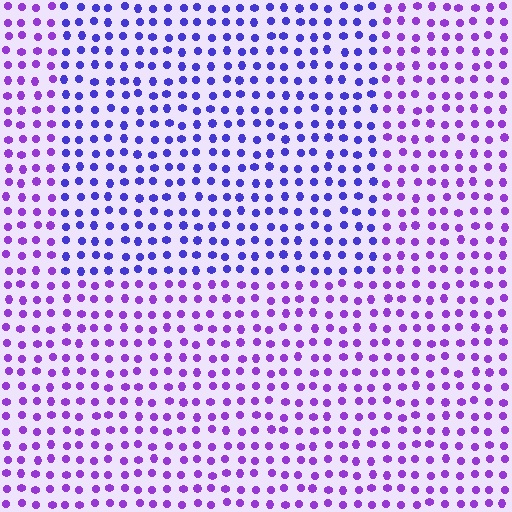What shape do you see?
I see a rectangle.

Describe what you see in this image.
The image is filled with small purple elements in a uniform arrangement. A rectangle-shaped region is visible where the elements are tinted to a slightly different hue, forming a subtle color boundary.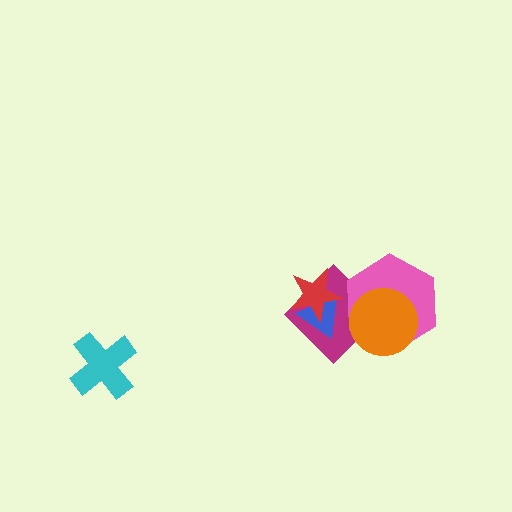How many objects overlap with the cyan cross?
0 objects overlap with the cyan cross.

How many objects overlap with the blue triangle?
2 objects overlap with the blue triangle.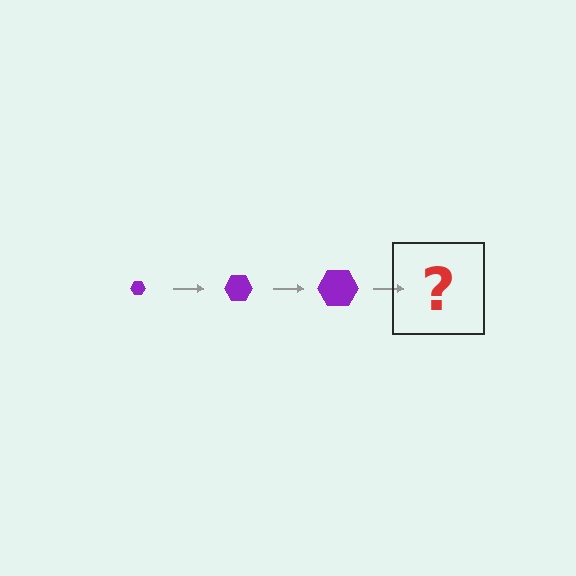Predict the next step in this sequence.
The next step is a purple hexagon, larger than the previous one.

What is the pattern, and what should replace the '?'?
The pattern is that the hexagon gets progressively larger each step. The '?' should be a purple hexagon, larger than the previous one.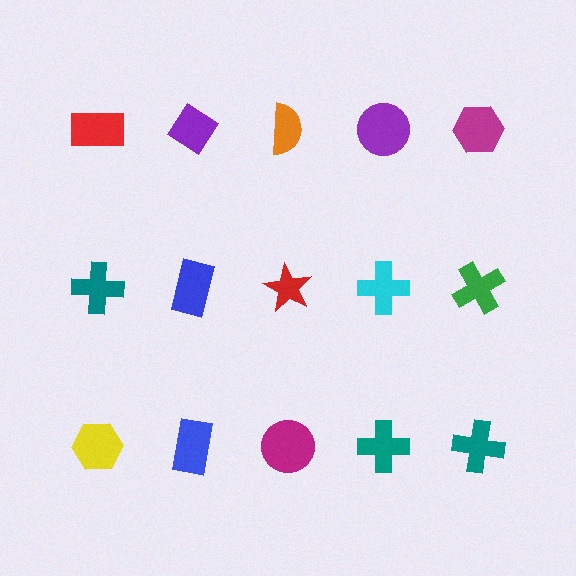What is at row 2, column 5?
A green cross.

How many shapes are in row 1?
5 shapes.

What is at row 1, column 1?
A red rectangle.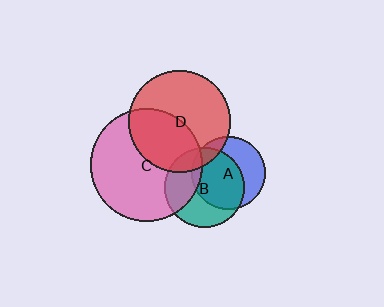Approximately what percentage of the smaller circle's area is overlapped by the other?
Approximately 15%.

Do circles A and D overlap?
Yes.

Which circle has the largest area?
Circle C (pink).